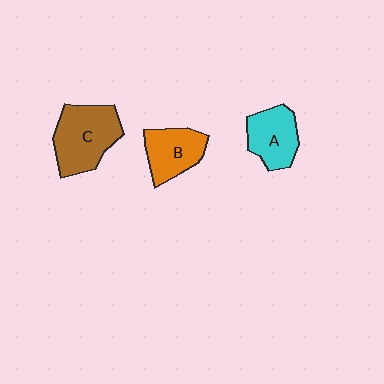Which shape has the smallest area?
Shape B (orange).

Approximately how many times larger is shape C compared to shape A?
Approximately 1.4 times.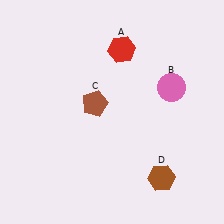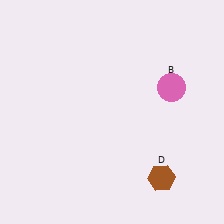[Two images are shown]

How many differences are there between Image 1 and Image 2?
There are 2 differences between the two images.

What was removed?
The brown pentagon (C), the red hexagon (A) were removed in Image 2.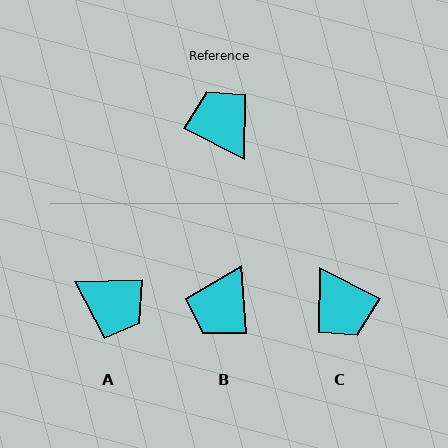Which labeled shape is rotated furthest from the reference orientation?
C, about 180 degrees away.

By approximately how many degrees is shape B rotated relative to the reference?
Approximately 121 degrees counter-clockwise.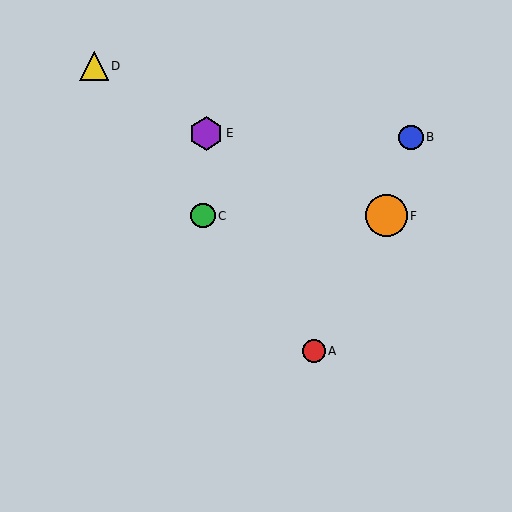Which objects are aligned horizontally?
Objects C, F are aligned horizontally.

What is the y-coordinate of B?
Object B is at y≈137.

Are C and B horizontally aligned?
No, C is at y≈216 and B is at y≈137.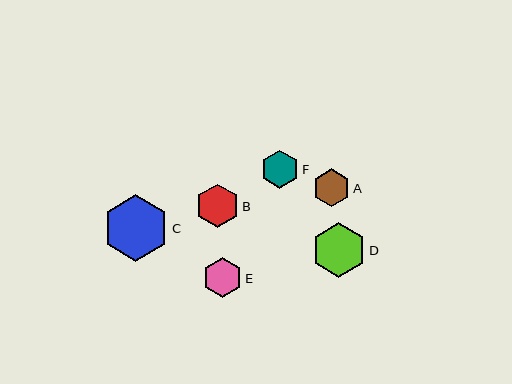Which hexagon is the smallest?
Hexagon A is the smallest with a size of approximately 38 pixels.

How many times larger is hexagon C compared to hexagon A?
Hexagon C is approximately 1.8 times the size of hexagon A.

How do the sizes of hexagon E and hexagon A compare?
Hexagon E and hexagon A are approximately the same size.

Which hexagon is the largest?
Hexagon C is the largest with a size of approximately 67 pixels.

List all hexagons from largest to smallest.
From largest to smallest: C, D, B, E, F, A.